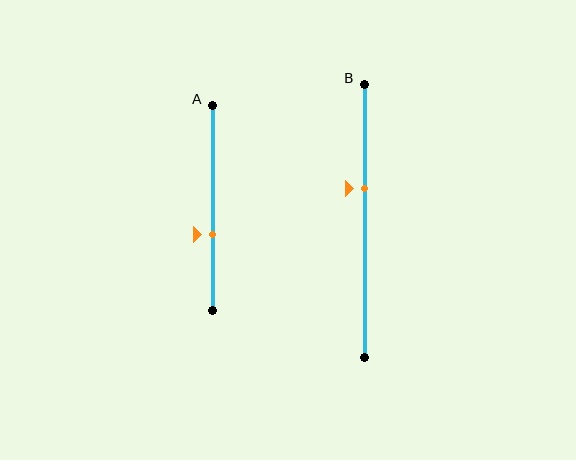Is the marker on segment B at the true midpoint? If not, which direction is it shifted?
No, the marker on segment B is shifted upward by about 12% of the segment length.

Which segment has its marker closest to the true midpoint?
Segment B has its marker closest to the true midpoint.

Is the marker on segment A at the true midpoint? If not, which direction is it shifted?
No, the marker on segment A is shifted downward by about 13% of the segment length.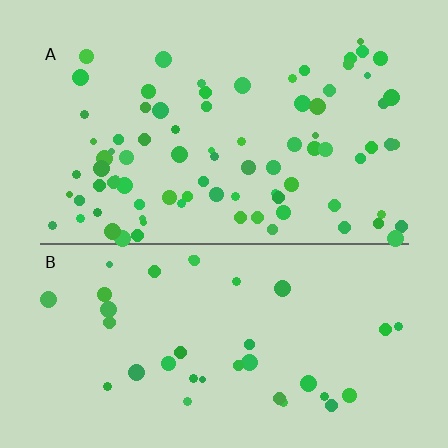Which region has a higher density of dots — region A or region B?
A (the top).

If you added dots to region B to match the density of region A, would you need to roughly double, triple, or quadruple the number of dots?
Approximately double.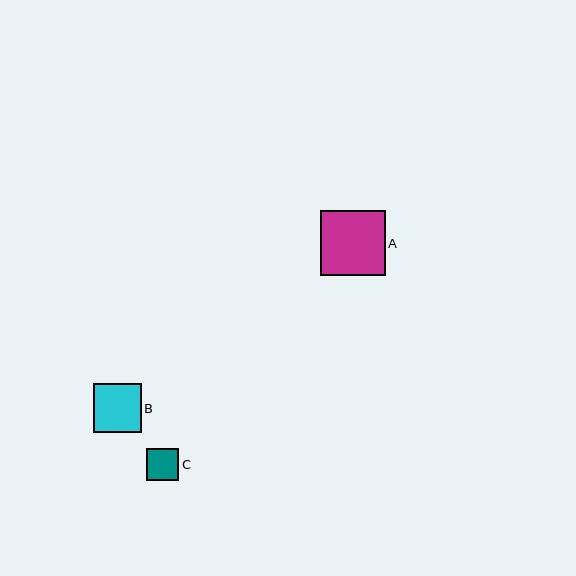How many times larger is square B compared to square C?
Square B is approximately 1.5 times the size of square C.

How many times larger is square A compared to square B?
Square A is approximately 1.3 times the size of square B.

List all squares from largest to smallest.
From largest to smallest: A, B, C.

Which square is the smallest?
Square C is the smallest with a size of approximately 33 pixels.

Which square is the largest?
Square A is the largest with a size of approximately 65 pixels.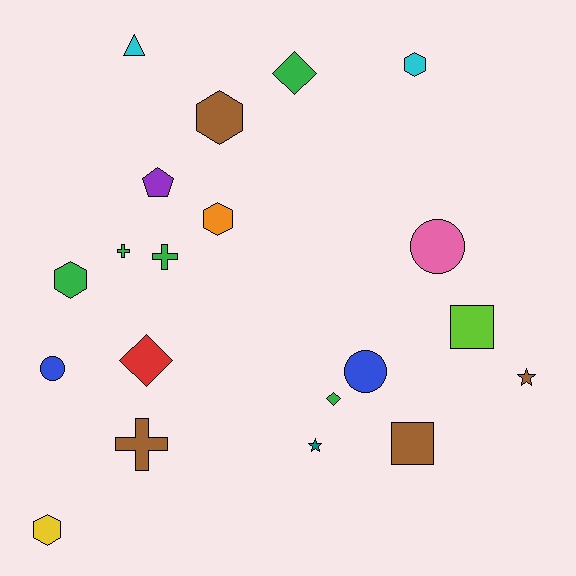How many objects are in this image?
There are 20 objects.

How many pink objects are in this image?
There is 1 pink object.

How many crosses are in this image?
There are 3 crosses.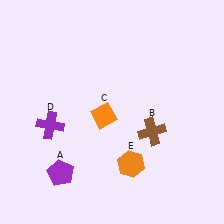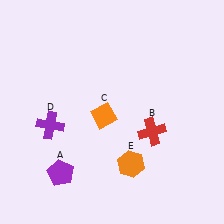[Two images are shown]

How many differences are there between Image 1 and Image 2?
There is 1 difference between the two images.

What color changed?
The cross (B) changed from brown in Image 1 to red in Image 2.